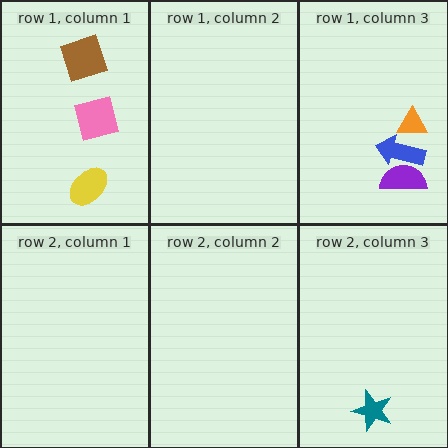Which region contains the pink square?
The row 1, column 1 region.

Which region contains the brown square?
The row 1, column 1 region.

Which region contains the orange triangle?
The row 1, column 3 region.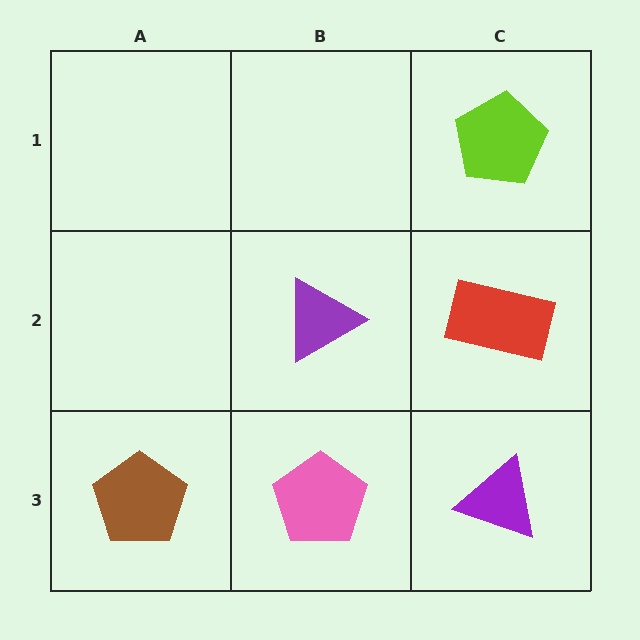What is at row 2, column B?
A purple triangle.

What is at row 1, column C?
A lime pentagon.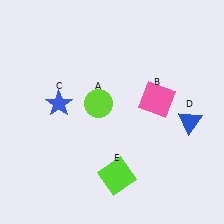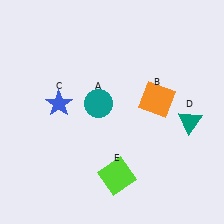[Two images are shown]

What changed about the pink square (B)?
In Image 1, B is pink. In Image 2, it changed to orange.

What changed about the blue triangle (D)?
In Image 1, D is blue. In Image 2, it changed to teal.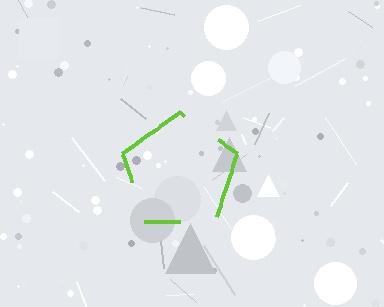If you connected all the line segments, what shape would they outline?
They would outline a pentagon.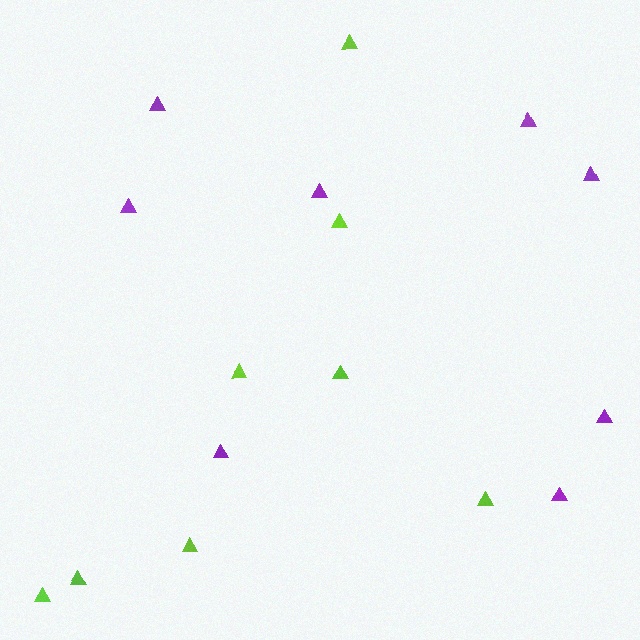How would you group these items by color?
There are 2 groups: one group of lime triangles (8) and one group of purple triangles (8).